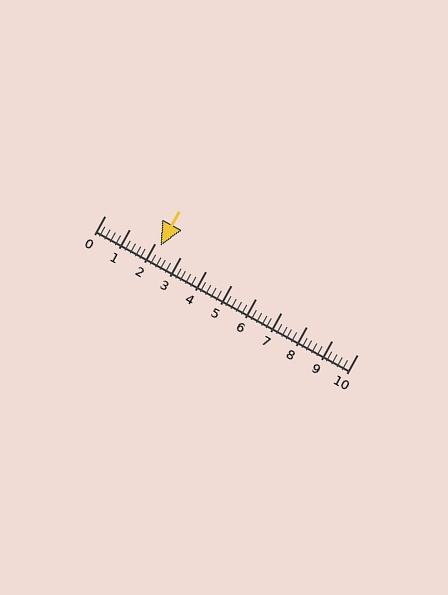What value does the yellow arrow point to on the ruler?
The yellow arrow points to approximately 2.2.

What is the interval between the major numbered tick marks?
The major tick marks are spaced 1 units apart.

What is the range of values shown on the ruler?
The ruler shows values from 0 to 10.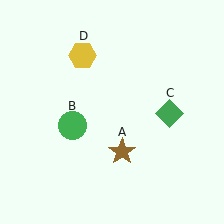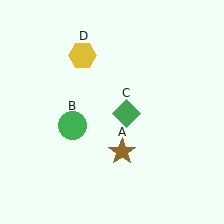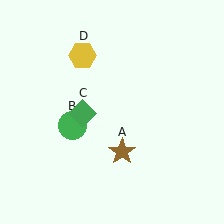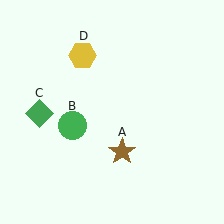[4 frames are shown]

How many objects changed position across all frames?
1 object changed position: green diamond (object C).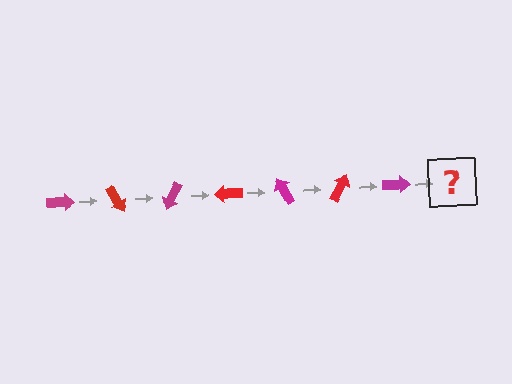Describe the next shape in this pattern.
It should be a red arrow, rotated 420 degrees from the start.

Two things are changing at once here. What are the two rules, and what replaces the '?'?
The two rules are that it rotates 60 degrees each step and the color cycles through magenta and red. The '?' should be a red arrow, rotated 420 degrees from the start.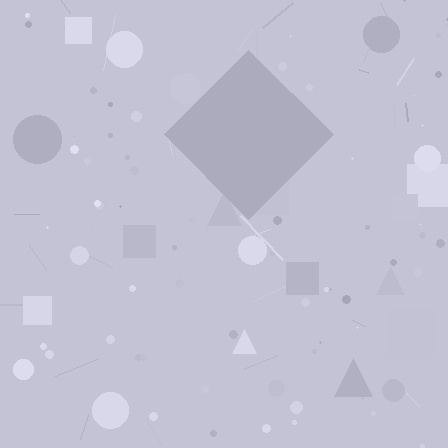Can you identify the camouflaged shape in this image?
The camouflaged shape is a diamond.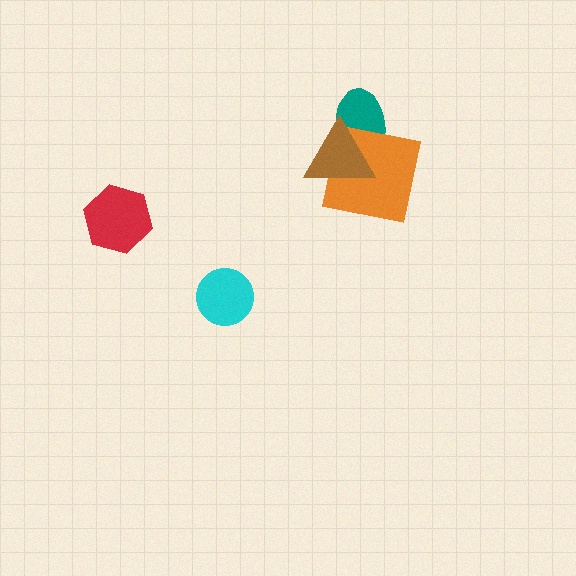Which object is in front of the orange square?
The brown triangle is in front of the orange square.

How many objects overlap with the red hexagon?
0 objects overlap with the red hexagon.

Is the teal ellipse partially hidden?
Yes, it is partially covered by another shape.